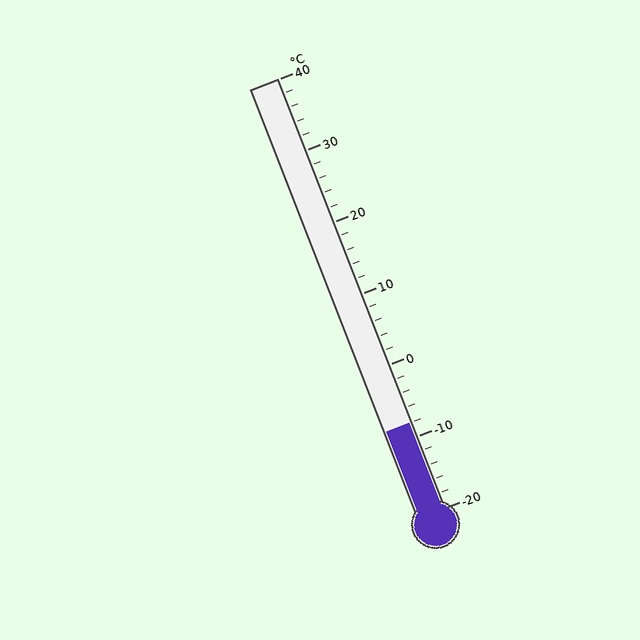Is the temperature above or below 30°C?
The temperature is below 30°C.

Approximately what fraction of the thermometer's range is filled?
The thermometer is filled to approximately 20% of its range.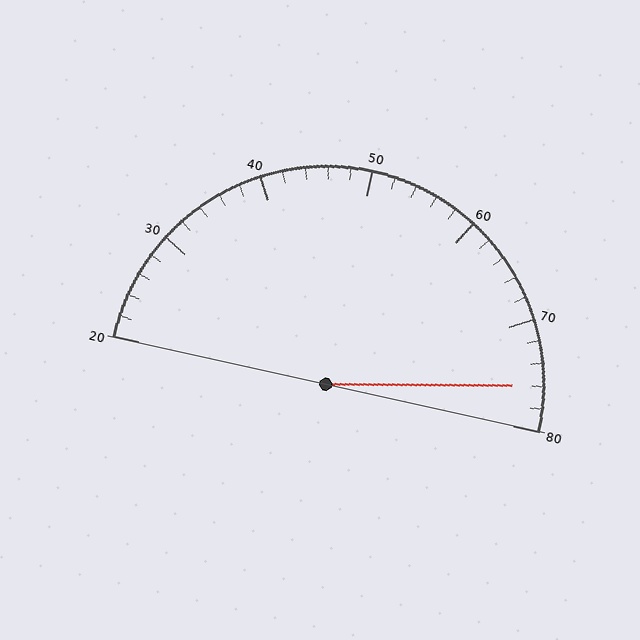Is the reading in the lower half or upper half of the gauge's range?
The reading is in the upper half of the range (20 to 80).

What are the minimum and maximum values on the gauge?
The gauge ranges from 20 to 80.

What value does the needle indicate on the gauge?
The needle indicates approximately 76.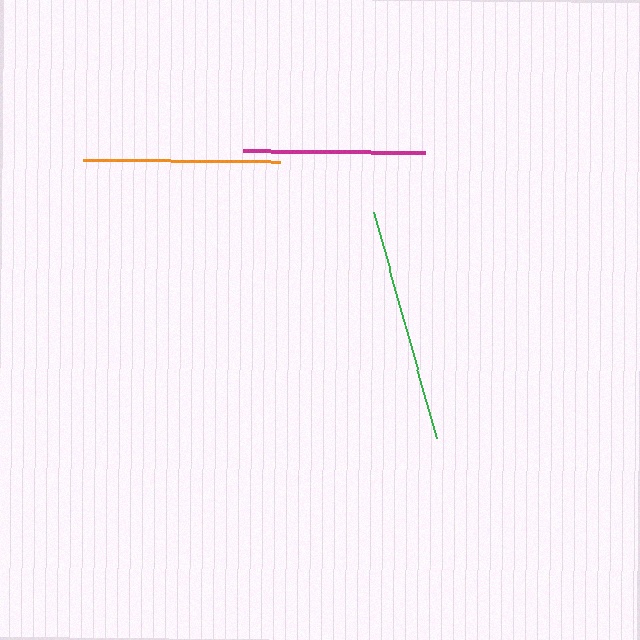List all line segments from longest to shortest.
From longest to shortest: green, orange, magenta.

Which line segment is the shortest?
The magenta line is the shortest at approximately 182 pixels.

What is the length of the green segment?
The green segment is approximately 235 pixels long.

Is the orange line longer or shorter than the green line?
The green line is longer than the orange line.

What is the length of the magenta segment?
The magenta segment is approximately 182 pixels long.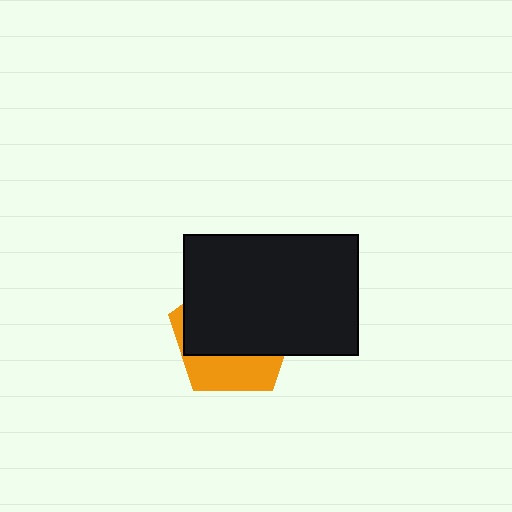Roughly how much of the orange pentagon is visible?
A small part of it is visible (roughly 33%).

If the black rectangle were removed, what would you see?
You would see the complete orange pentagon.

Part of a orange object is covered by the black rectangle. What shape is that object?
It is a pentagon.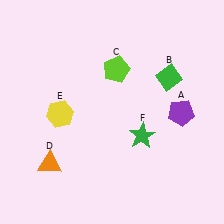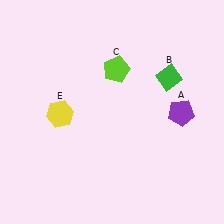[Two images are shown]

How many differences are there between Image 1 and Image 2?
There are 2 differences between the two images.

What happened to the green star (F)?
The green star (F) was removed in Image 2. It was in the bottom-right area of Image 1.